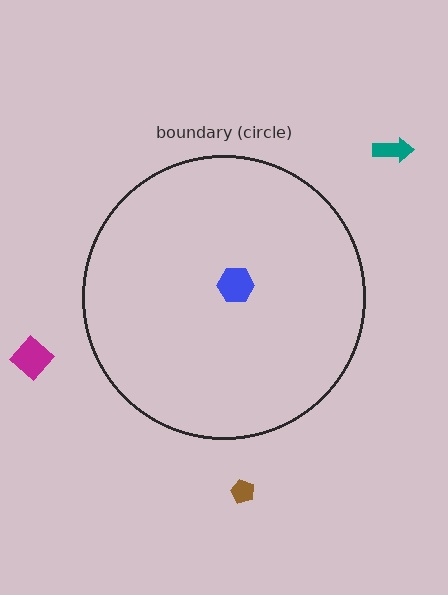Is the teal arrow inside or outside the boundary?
Outside.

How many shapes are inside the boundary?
1 inside, 3 outside.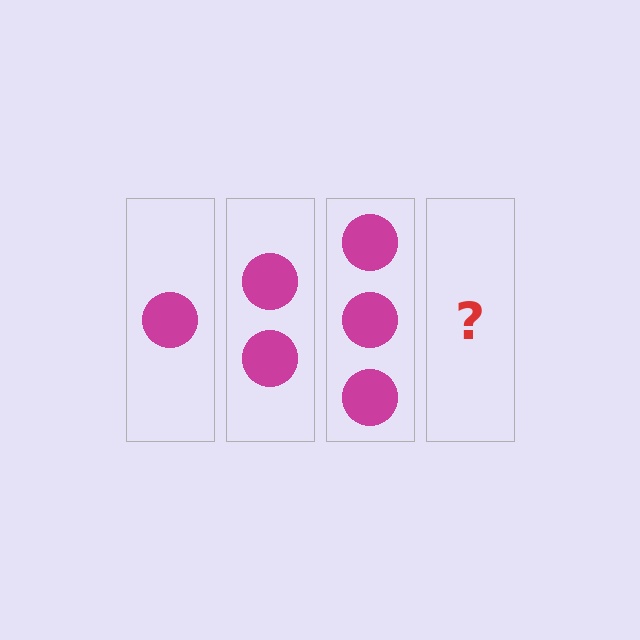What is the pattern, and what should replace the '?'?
The pattern is that each step adds one more circle. The '?' should be 4 circles.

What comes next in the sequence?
The next element should be 4 circles.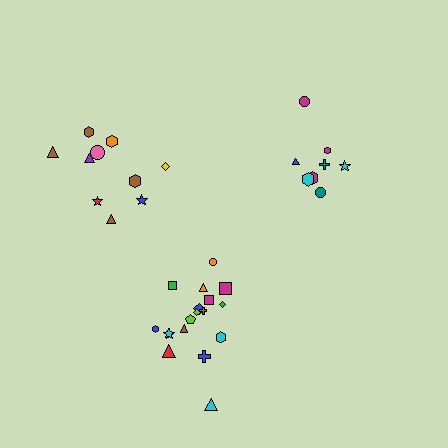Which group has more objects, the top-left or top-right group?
The top-left group.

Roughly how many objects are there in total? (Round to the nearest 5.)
Roughly 35 objects in total.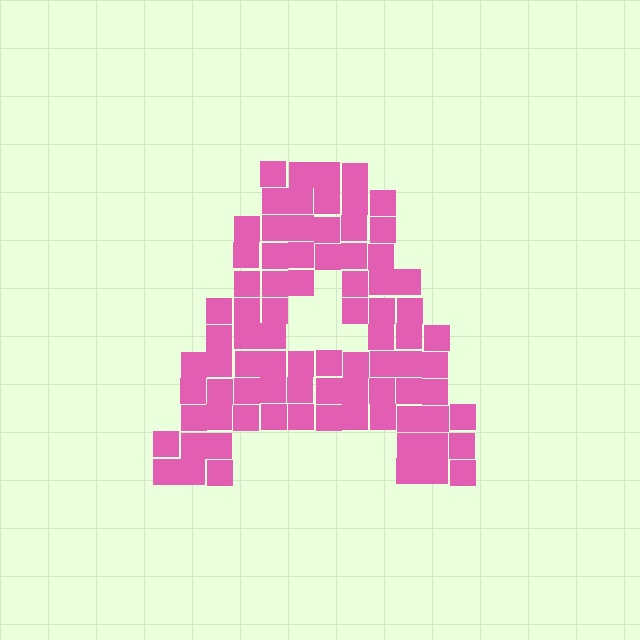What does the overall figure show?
The overall figure shows the letter A.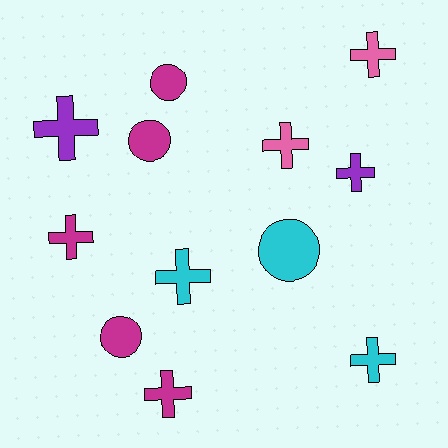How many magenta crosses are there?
There are 2 magenta crosses.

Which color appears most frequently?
Magenta, with 5 objects.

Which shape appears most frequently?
Cross, with 8 objects.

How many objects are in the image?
There are 12 objects.